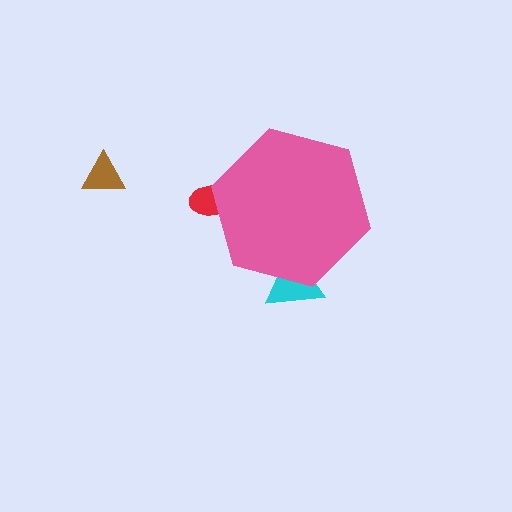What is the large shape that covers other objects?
A pink hexagon.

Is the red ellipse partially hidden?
Yes, the red ellipse is partially hidden behind the pink hexagon.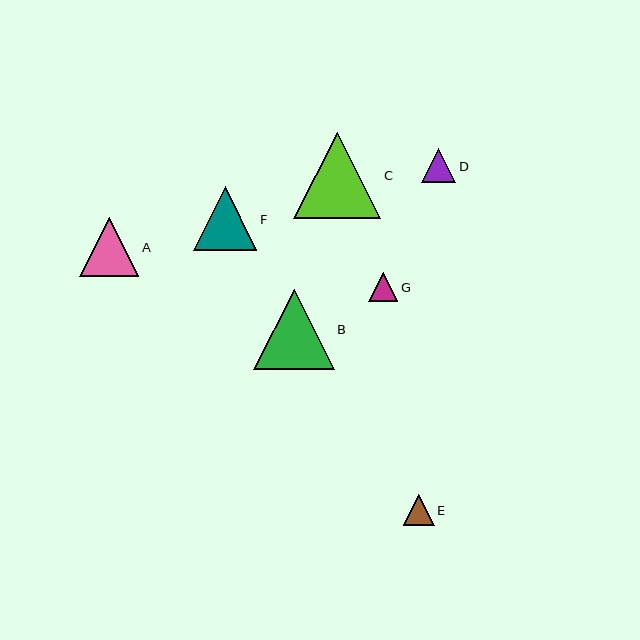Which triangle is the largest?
Triangle C is the largest with a size of approximately 87 pixels.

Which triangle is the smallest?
Triangle G is the smallest with a size of approximately 29 pixels.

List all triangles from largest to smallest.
From largest to smallest: C, B, F, A, D, E, G.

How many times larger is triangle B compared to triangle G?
Triangle B is approximately 2.8 times the size of triangle G.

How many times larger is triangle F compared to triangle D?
Triangle F is approximately 1.9 times the size of triangle D.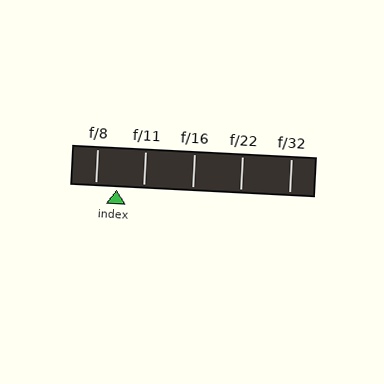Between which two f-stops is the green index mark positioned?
The index mark is between f/8 and f/11.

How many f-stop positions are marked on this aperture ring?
There are 5 f-stop positions marked.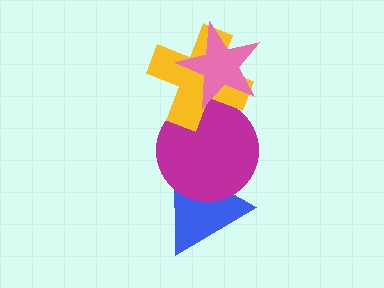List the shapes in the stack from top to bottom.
From top to bottom: the pink star, the yellow cross, the magenta circle, the blue triangle.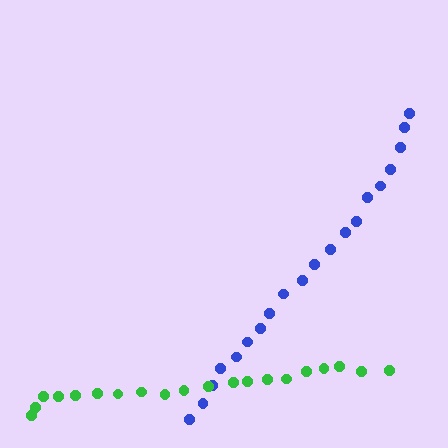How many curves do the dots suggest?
There are 2 distinct paths.